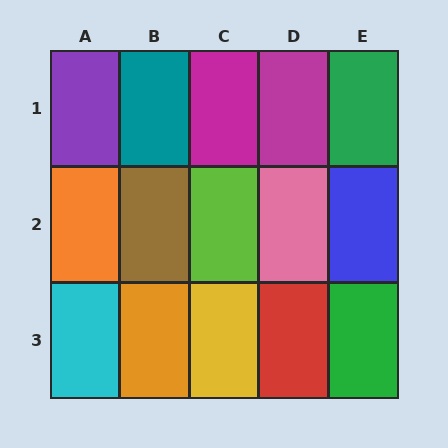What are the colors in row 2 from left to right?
Orange, brown, lime, pink, blue.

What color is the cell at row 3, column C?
Yellow.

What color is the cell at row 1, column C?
Magenta.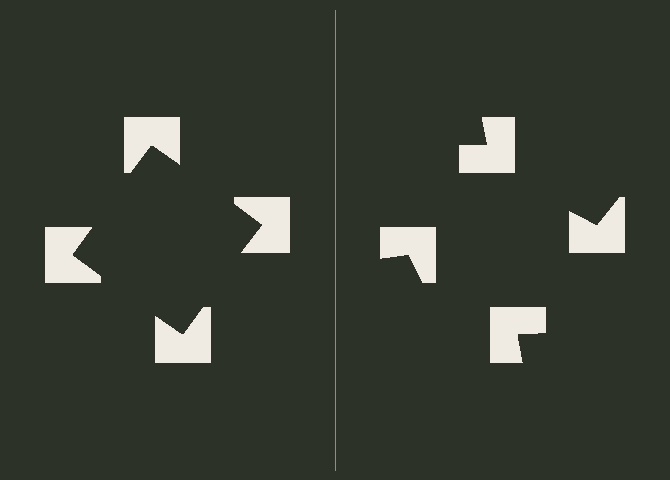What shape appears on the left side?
An illusory square.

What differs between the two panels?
The notched squares are positioned identically on both sides; only the wedge orientations differ. On the left they align to a square; on the right they are misaligned.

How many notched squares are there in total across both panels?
8 — 4 on each side.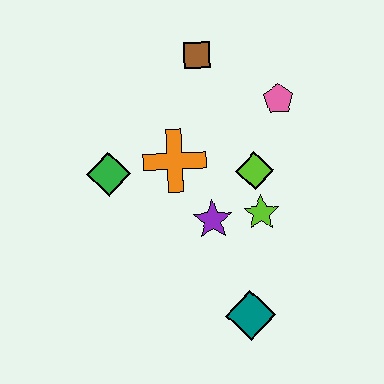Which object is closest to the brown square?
The pink pentagon is closest to the brown square.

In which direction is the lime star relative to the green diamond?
The lime star is to the right of the green diamond.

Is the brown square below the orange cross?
No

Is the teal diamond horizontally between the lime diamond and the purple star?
Yes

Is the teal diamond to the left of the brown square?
No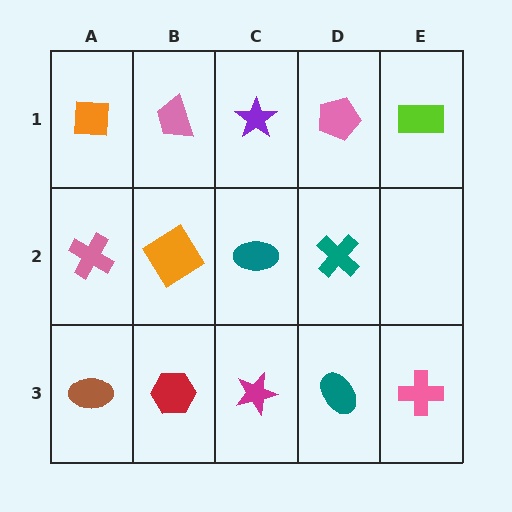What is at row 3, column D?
A teal ellipse.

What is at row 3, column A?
A brown ellipse.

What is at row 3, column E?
A pink cross.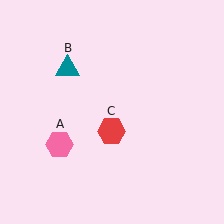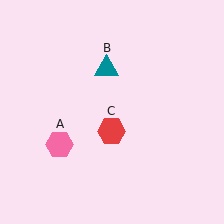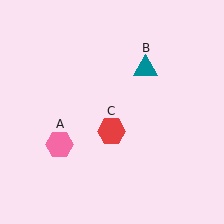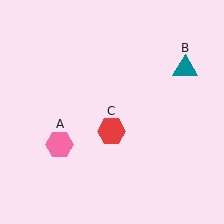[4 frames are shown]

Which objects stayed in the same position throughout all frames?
Pink hexagon (object A) and red hexagon (object C) remained stationary.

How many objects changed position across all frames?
1 object changed position: teal triangle (object B).